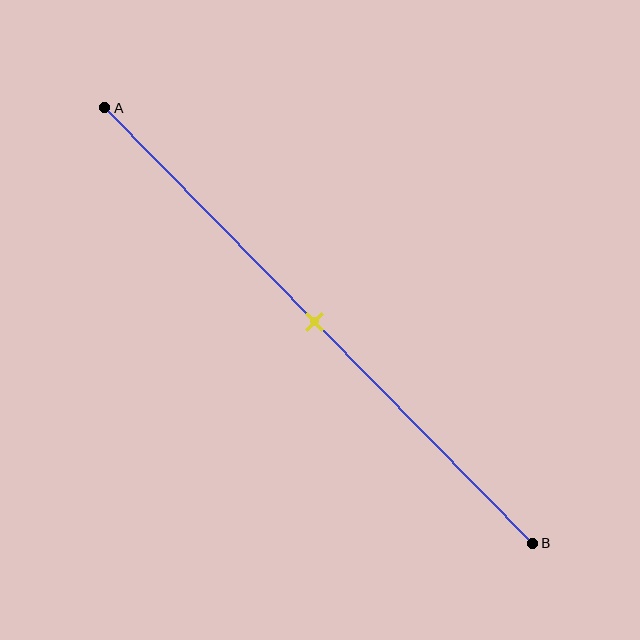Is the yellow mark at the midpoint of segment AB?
Yes, the mark is approximately at the midpoint.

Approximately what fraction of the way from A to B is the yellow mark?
The yellow mark is approximately 50% of the way from A to B.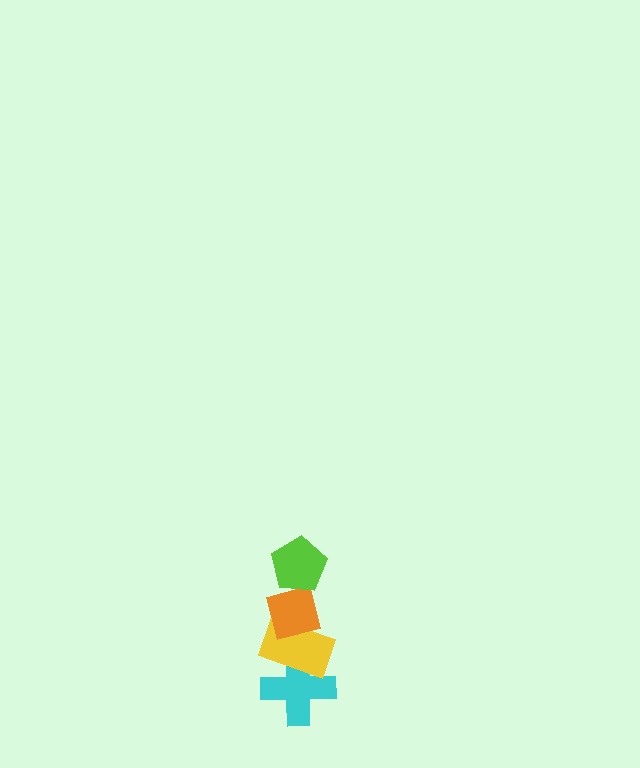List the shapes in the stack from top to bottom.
From top to bottom: the lime pentagon, the orange square, the yellow rectangle, the cyan cross.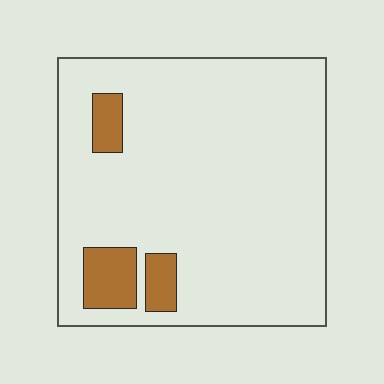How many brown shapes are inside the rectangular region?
3.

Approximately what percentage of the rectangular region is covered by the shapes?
Approximately 10%.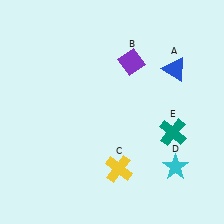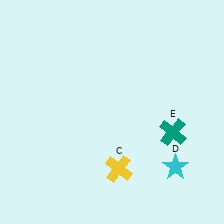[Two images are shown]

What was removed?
The purple diamond (B), the blue triangle (A) were removed in Image 2.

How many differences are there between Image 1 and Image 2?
There are 2 differences between the two images.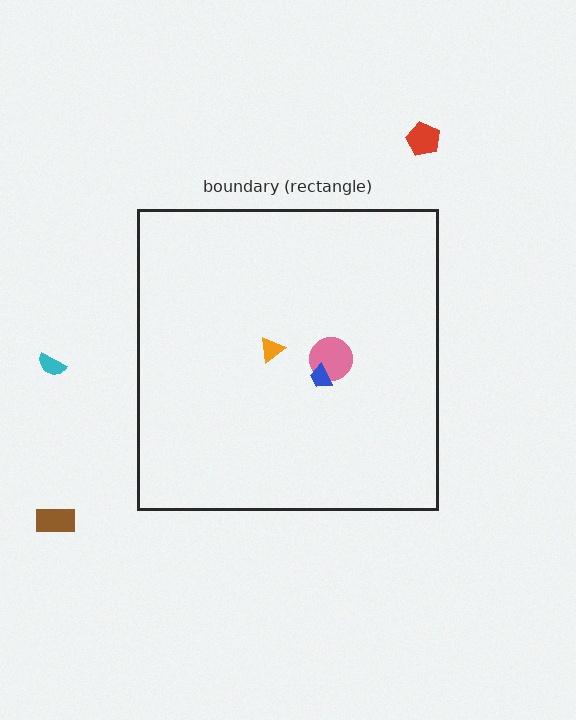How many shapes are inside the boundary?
3 inside, 3 outside.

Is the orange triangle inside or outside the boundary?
Inside.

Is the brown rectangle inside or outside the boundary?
Outside.